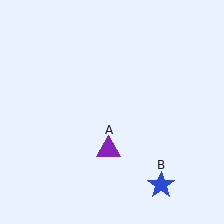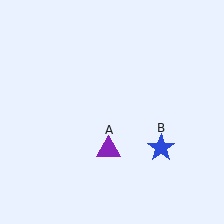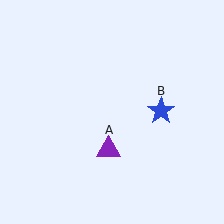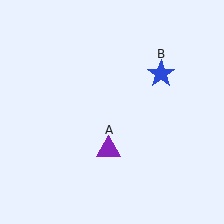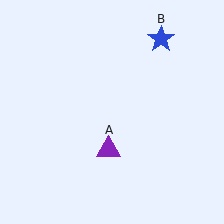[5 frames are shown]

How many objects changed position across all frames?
1 object changed position: blue star (object B).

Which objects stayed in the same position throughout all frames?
Purple triangle (object A) remained stationary.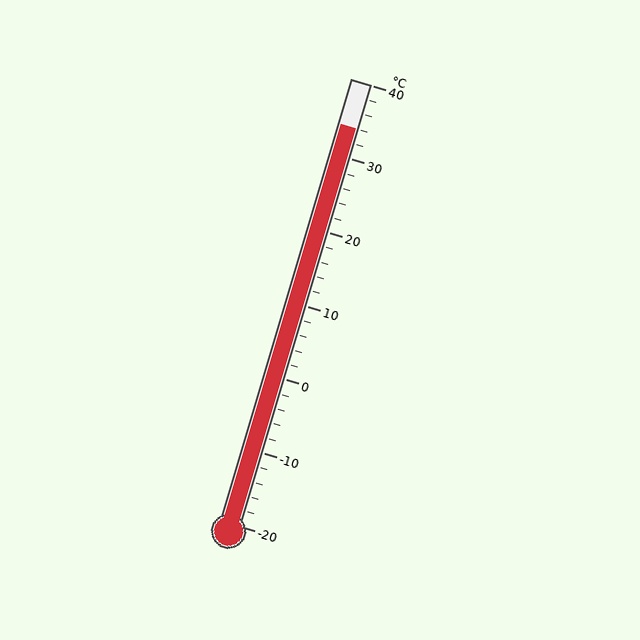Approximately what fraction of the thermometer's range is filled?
The thermometer is filled to approximately 90% of its range.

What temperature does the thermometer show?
The thermometer shows approximately 34°C.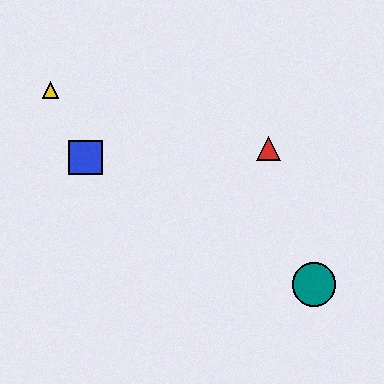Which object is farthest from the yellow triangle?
The teal circle is farthest from the yellow triangle.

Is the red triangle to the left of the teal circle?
Yes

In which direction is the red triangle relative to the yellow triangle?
The red triangle is to the right of the yellow triangle.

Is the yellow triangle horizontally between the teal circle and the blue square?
No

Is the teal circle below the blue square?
Yes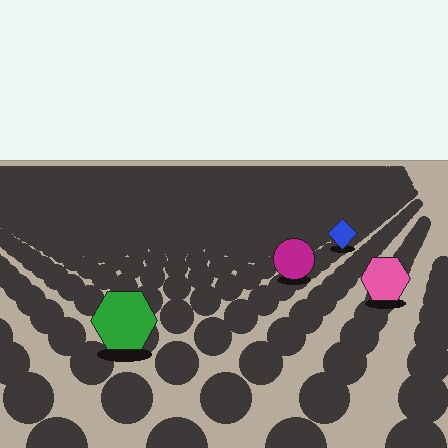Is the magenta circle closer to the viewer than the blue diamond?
Yes. The magenta circle is closer — you can tell from the texture gradient: the ground texture is coarser near it.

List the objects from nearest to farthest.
From nearest to farthest: the green hexagon, the pink hexagon, the magenta circle, the blue diamond.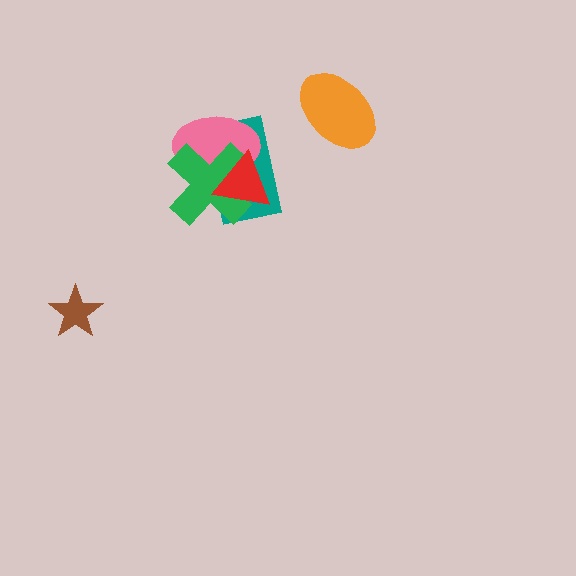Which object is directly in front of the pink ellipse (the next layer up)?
The green cross is directly in front of the pink ellipse.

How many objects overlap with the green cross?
3 objects overlap with the green cross.